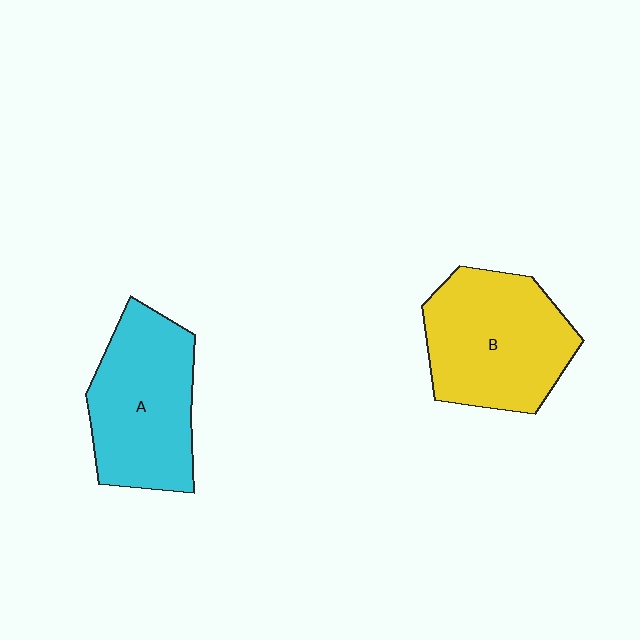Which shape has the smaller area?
Shape A (cyan).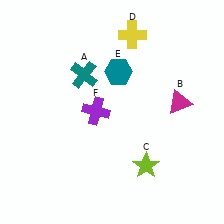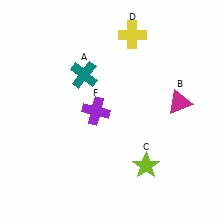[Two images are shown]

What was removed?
The teal hexagon (E) was removed in Image 2.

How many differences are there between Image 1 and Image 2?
There is 1 difference between the two images.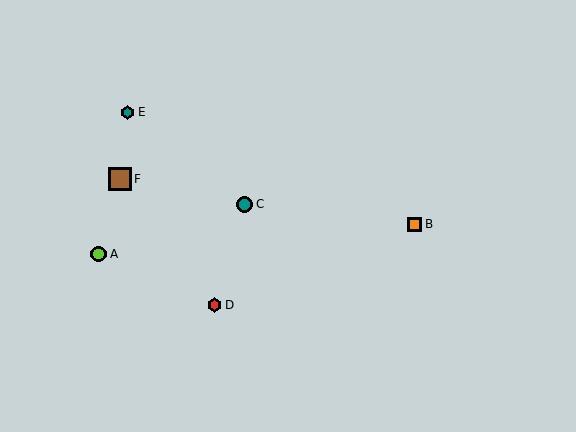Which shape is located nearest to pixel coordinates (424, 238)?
The orange square (labeled B) at (415, 224) is nearest to that location.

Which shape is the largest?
The brown square (labeled F) is the largest.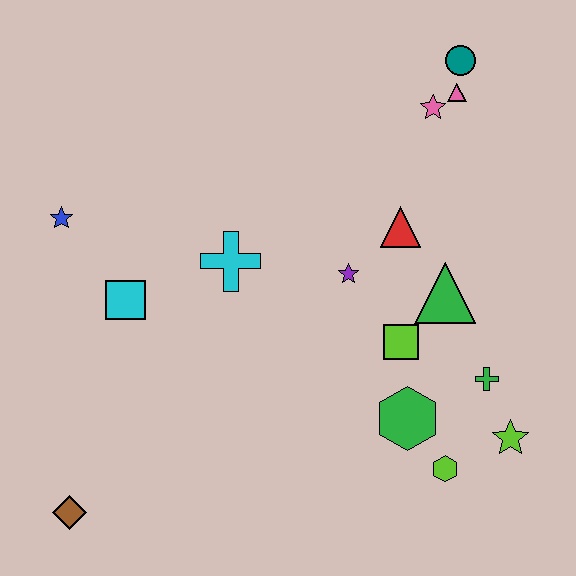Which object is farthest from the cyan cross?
The lime star is farthest from the cyan cross.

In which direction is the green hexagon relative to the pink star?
The green hexagon is below the pink star.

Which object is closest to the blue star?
The cyan square is closest to the blue star.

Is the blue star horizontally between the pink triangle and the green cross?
No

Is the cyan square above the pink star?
No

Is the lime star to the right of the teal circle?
Yes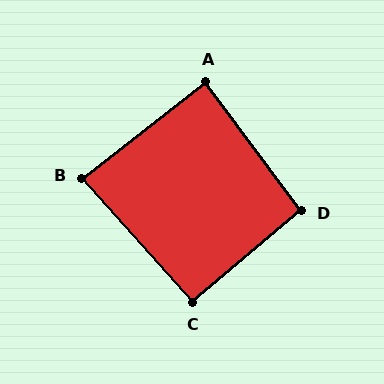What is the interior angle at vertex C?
Approximately 91 degrees (approximately right).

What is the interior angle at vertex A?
Approximately 89 degrees (approximately right).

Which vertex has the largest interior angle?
D, at approximately 94 degrees.